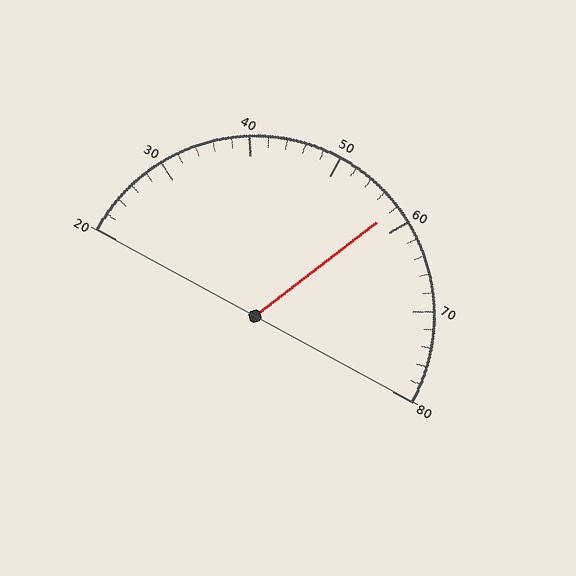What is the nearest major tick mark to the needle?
The nearest major tick mark is 60.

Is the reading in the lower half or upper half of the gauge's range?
The reading is in the upper half of the range (20 to 80).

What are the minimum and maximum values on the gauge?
The gauge ranges from 20 to 80.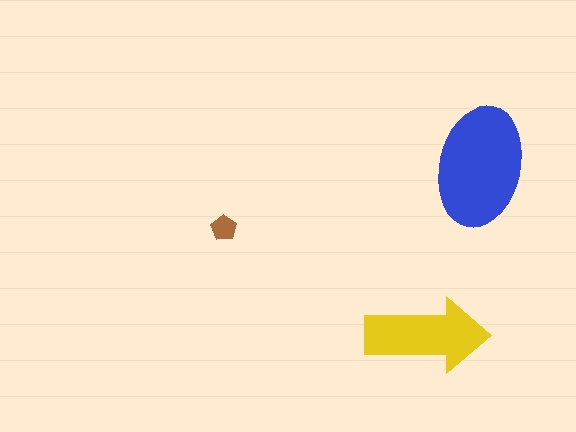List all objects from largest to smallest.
The blue ellipse, the yellow arrow, the brown pentagon.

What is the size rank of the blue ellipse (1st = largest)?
1st.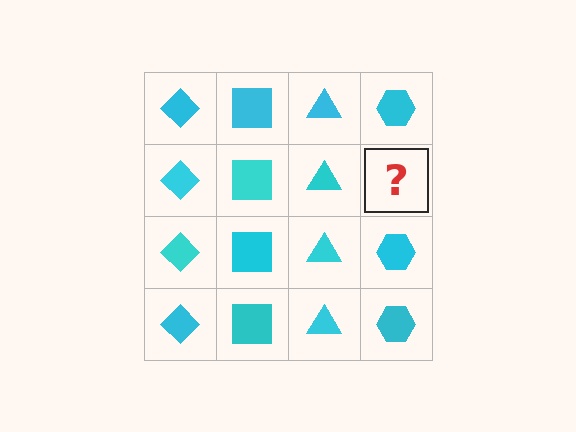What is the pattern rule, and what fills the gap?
The rule is that each column has a consistent shape. The gap should be filled with a cyan hexagon.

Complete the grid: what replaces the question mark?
The question mark should be replaced with a cyan hexagon.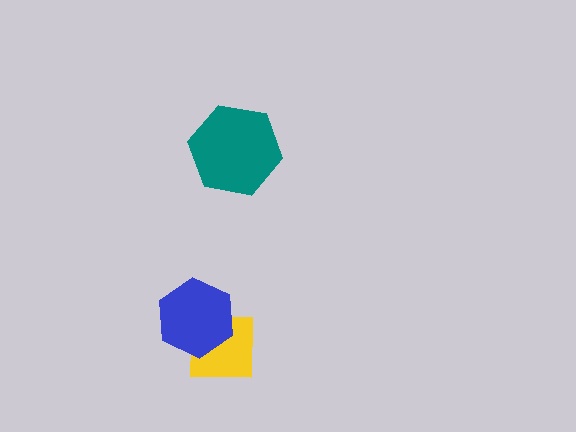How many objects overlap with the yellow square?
1 object overlaps with the yellow square.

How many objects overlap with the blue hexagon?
1 object overlaps with the blue hexagon.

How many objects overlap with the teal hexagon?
0 objects overlap with the teal hexagon.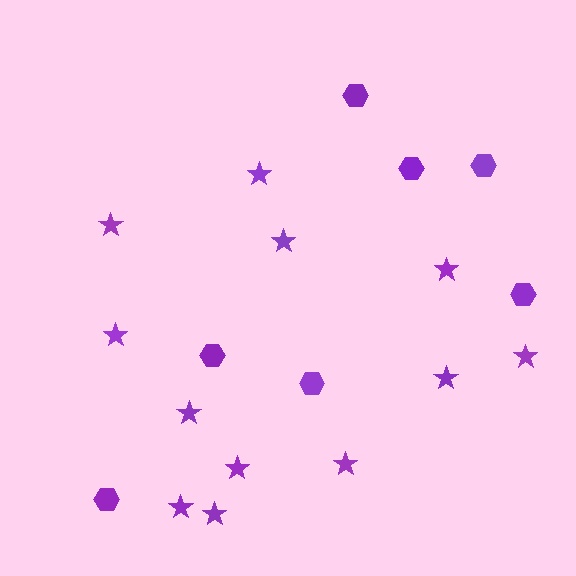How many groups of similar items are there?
There are 2 groups: one group of hexagons (7) and one group of stars (12).